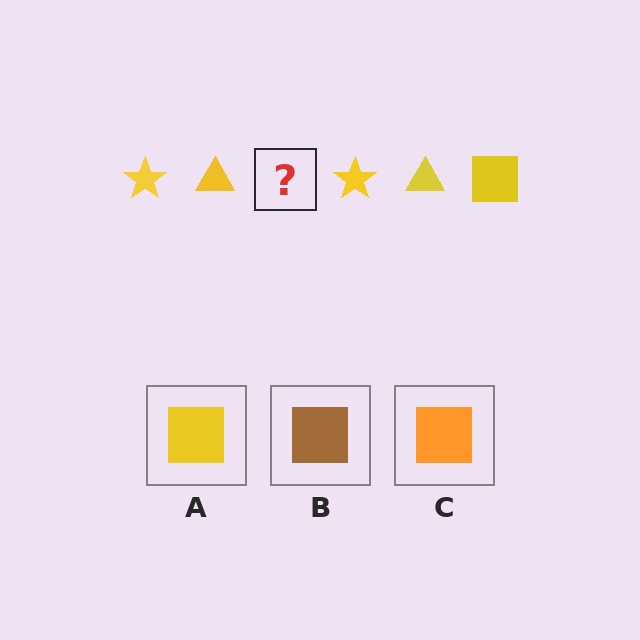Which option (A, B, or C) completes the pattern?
A.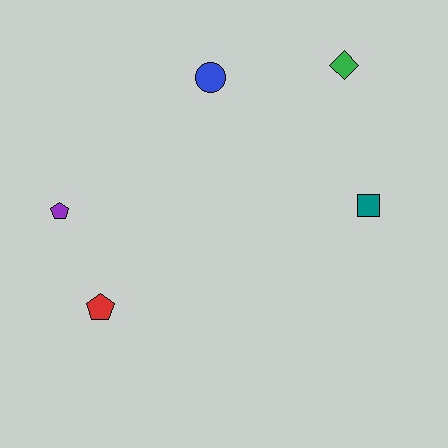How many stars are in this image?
There are no stars.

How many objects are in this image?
There are 5 objects.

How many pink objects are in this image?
There are no pink objects.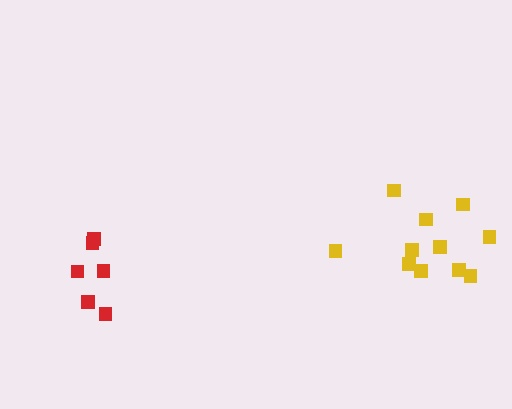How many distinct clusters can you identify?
There are 2 distinct clusters.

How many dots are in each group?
Group 1: 11 dots, Group 2: 6 dots (17 total).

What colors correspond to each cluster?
The clusters are colored: yellow, red.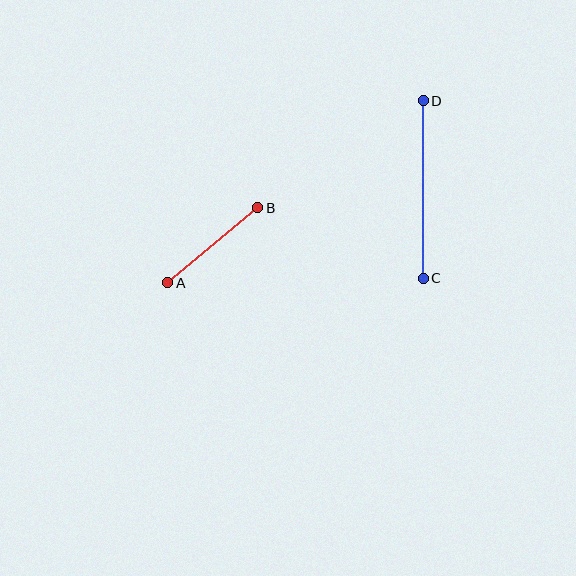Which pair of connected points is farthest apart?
Points C and D are farthest apart.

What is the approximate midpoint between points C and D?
The midpoint is at approximately (423, 190) pixels.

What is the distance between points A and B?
The distance is approximately 117 pixels.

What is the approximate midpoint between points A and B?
The midpoint is at approximately (213, 245) pixels.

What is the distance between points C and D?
The distance is approximately 178 pixels.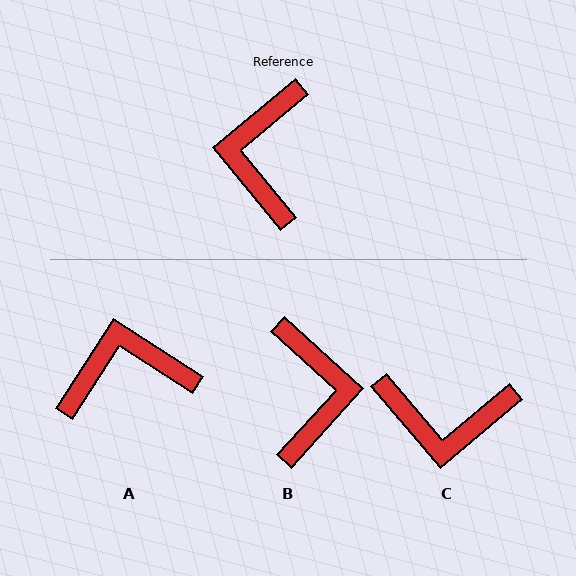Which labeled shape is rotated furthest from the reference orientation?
B, about 172 degrees away.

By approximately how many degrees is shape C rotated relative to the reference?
Approximately 91 degrees counter-clockwise.